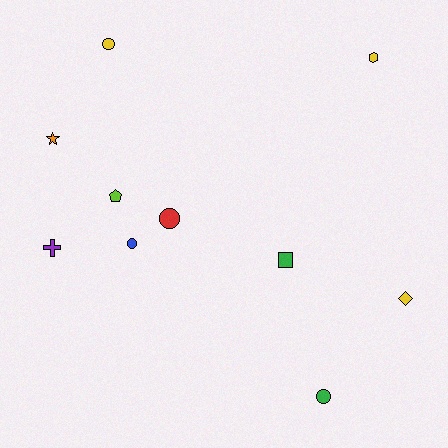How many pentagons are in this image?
There is 1 pentagon.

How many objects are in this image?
There are 10 objects.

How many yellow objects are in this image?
There are 3 yellow objects.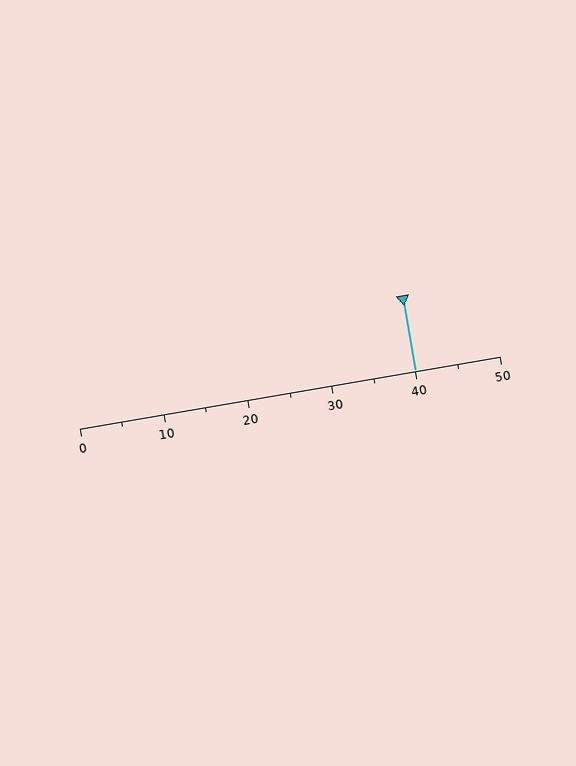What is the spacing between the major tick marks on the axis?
The major ticks are spaced 10 apart.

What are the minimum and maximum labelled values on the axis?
The axis runs from 0 to 50.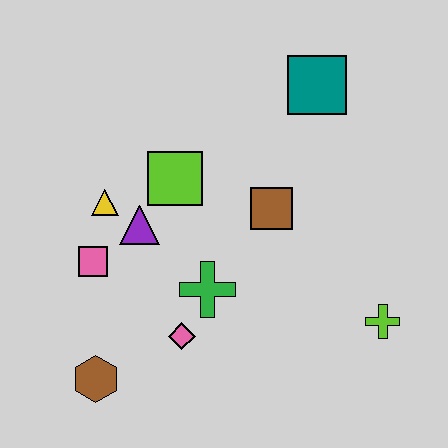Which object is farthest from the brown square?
The brown hexagon is farthest from the brown square.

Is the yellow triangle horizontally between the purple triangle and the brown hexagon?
Yes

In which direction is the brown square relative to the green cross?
The brown square is above the green cross.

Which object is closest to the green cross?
The pink diamond is closest to the green cross.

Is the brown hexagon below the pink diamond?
Yes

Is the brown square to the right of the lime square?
Yes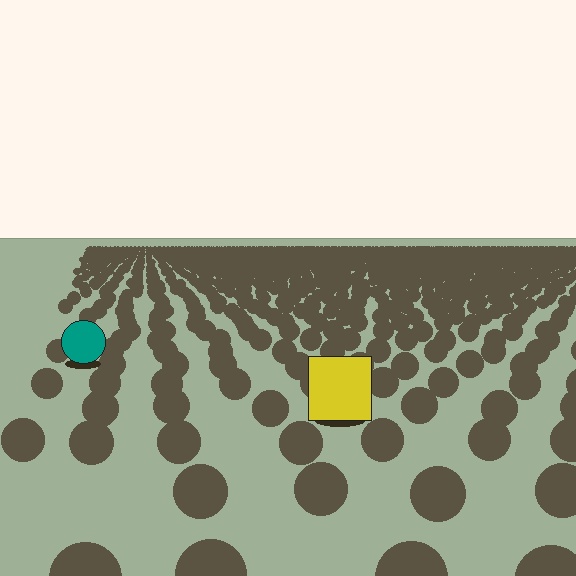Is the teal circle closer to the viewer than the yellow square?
No. The yellow square is closer — you can tell from the texture gradient: the ground texture is coarser near it.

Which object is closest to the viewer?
The yellow square is closest. The texture marks near it are larger and more spread out.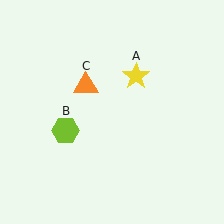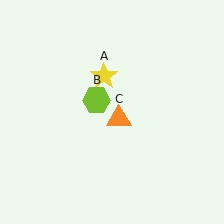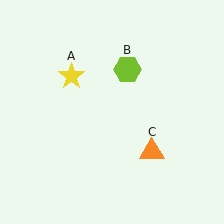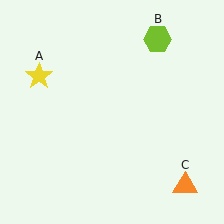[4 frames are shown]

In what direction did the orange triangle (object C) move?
The orange triangle (object C) moved down and to the right.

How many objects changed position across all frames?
3 objects changed position: yellow star (object A), lime hexagon (object B), orange triangle (object C).